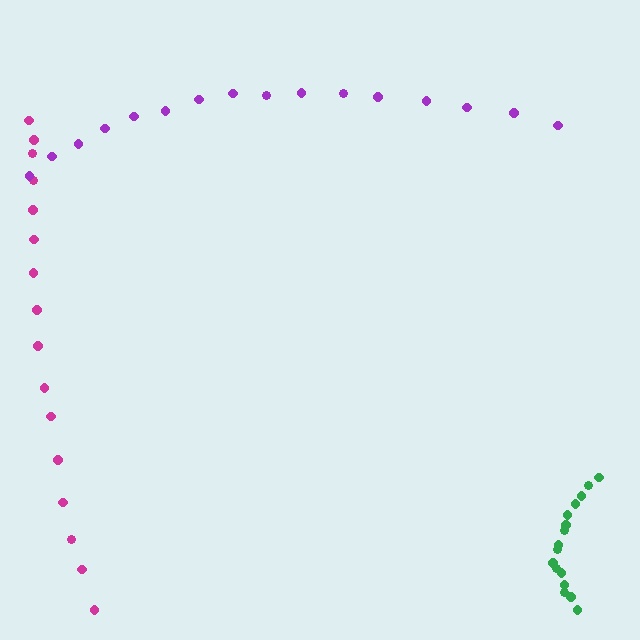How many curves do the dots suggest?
There are 3 distinct paths.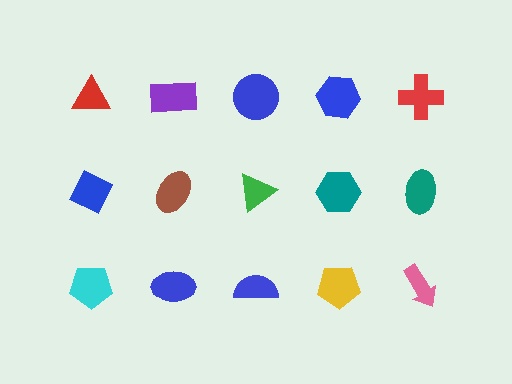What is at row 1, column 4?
A blue hexagon.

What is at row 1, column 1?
A red triangle.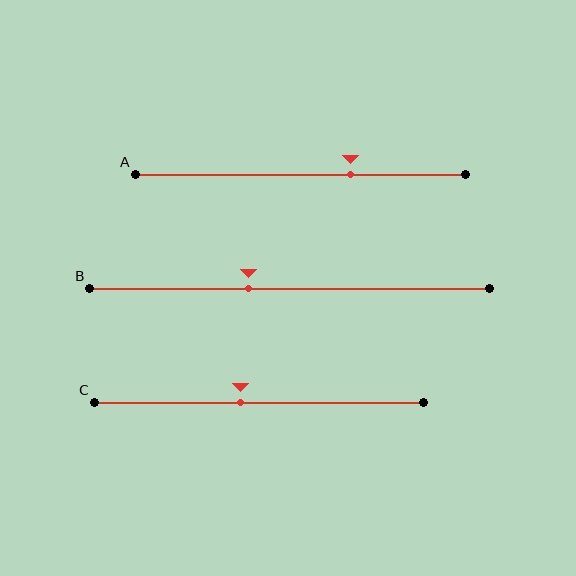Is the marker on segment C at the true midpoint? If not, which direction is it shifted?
No, the marker on segment C is shifted to the left by about 6% of the segment length.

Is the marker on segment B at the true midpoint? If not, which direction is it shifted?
No, the marker on segment B is shifted to the left by about 10% of the segment length.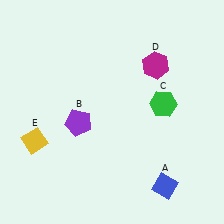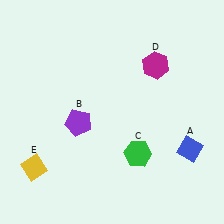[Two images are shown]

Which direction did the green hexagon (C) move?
The green hexagon (C) moved down.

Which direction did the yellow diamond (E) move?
The yellow diamond (E) moved down.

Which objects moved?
The objects that moved are: the blue diamond (A), the green hexagon (C), the yellow diamond (E).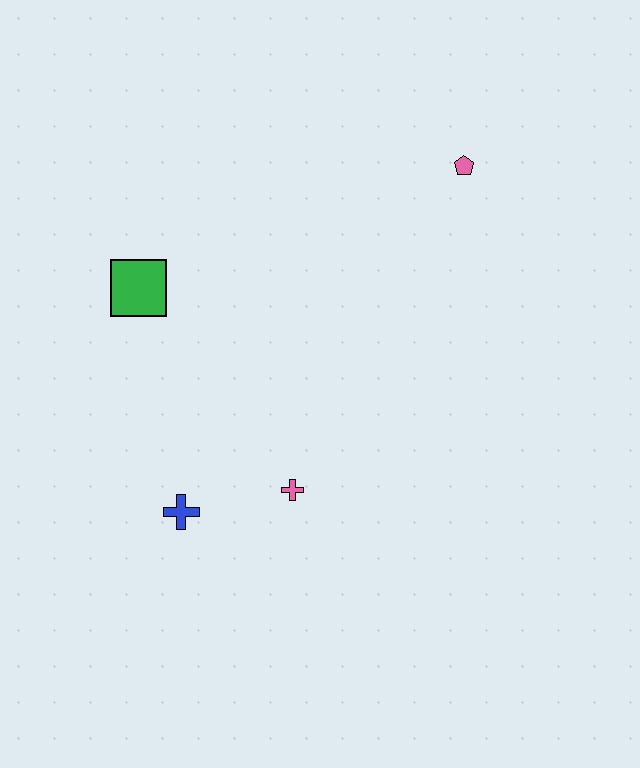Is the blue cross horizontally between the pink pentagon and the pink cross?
No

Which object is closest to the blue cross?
The pink cross is closest to the blue cross.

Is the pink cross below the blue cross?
No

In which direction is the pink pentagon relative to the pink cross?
The pink pentagon is above the pink cross.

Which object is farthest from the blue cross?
The pink pentagon is farthest from the blue cross.